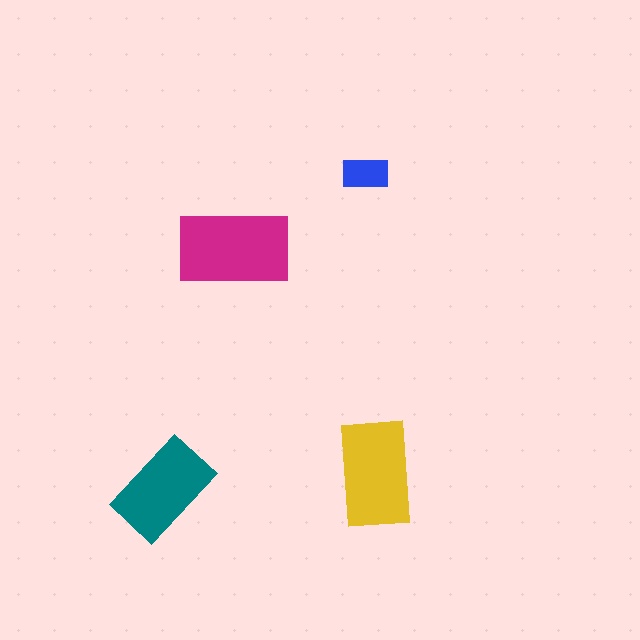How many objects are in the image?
There are 4 objects in the image.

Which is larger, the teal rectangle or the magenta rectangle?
The magenta one.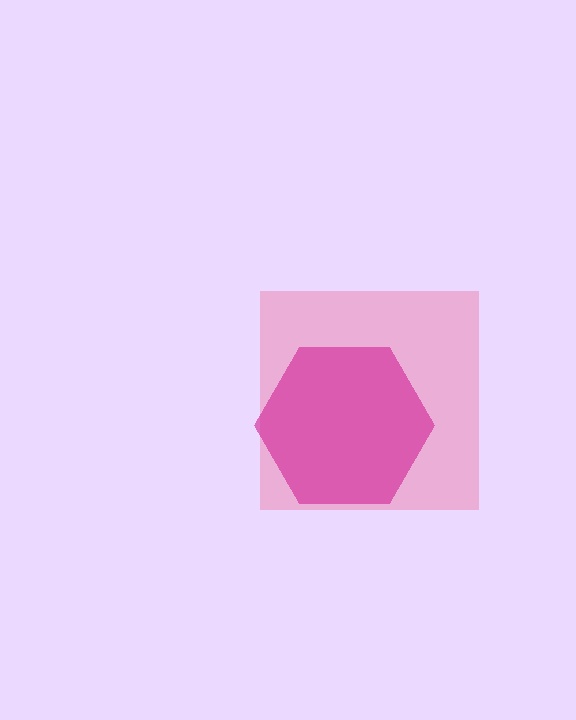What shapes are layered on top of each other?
The layered shapes are: a pink square, a magenta hexagon.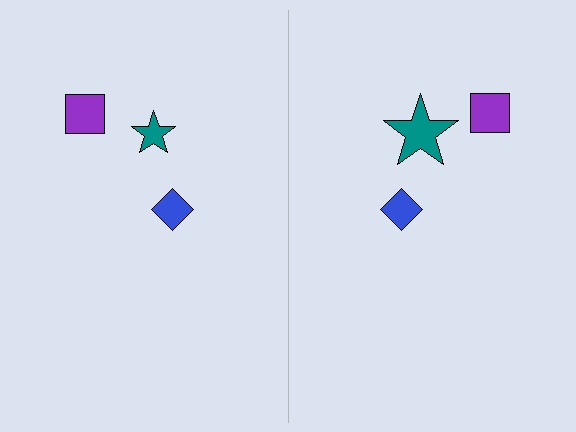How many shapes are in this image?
There are 6 shapes in this image.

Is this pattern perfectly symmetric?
No, the pattern is not perfectly symmetric. The teal star on the right side has a different size than its mirror counterpart.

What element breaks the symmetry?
The teal star on the right side has a different size than its mirror counterpart.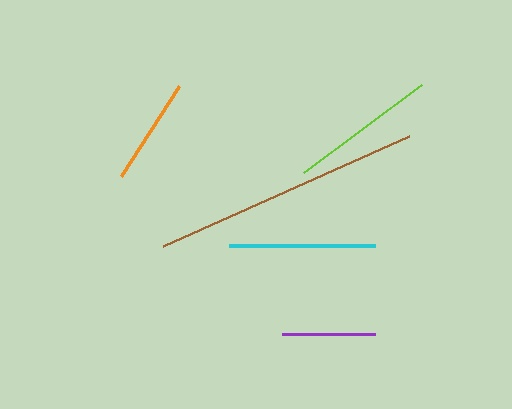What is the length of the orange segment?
The orange segment is approximately 106 pixels long.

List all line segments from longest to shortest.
From longest to shortest: brown, lime, cyan, orange, purple.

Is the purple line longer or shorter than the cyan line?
The cyan line is longer than the purple line.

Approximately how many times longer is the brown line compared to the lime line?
The brown line is approximately 1.8 times the length of the lime line.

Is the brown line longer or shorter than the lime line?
The brown line is longer than the lime line.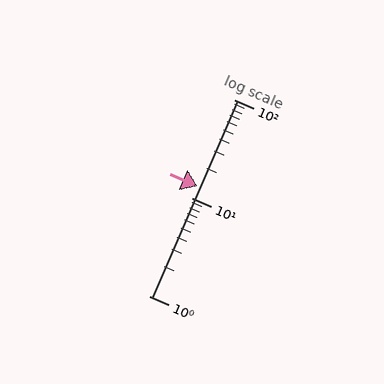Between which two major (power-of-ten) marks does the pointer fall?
The pointer is between 10 and 100.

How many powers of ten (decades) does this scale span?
The scale spans 2 decades, from 1 to 100.